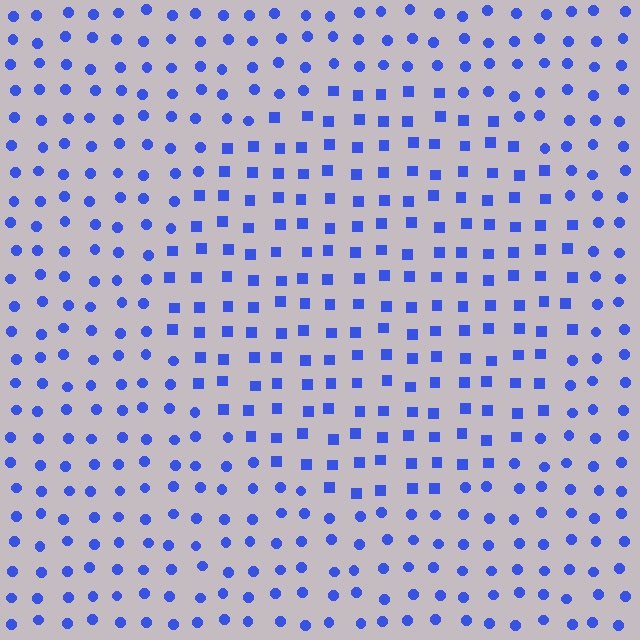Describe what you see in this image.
The image is filled with small blue elements arranged in a uniform grid. A circle-shaped region contains squares, while the surrounding area contains circles. The boundary is defined purely by the change in element shape.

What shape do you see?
I see a circle.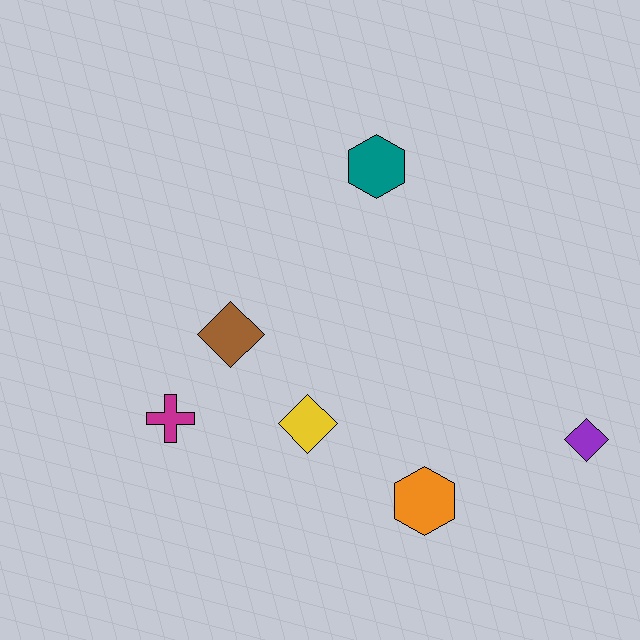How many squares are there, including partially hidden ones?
There are no squares.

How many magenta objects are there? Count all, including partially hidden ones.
There is 1 magenta object.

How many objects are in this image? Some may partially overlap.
There are 6 objects.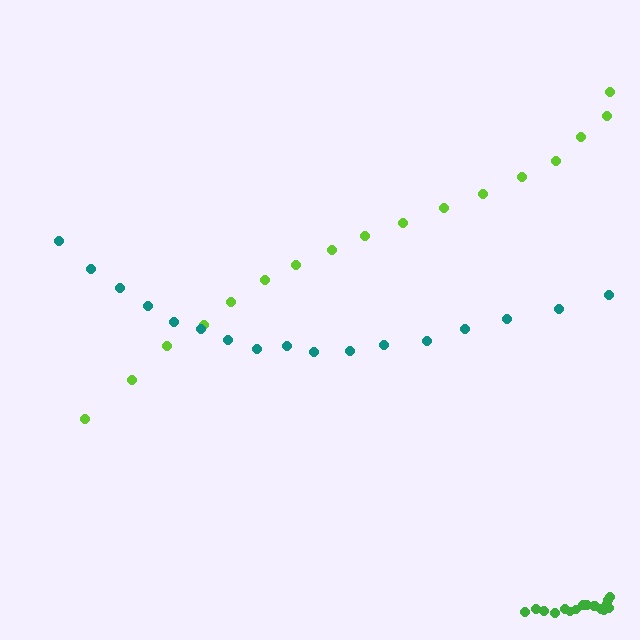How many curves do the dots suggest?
There are 3 distinct paths.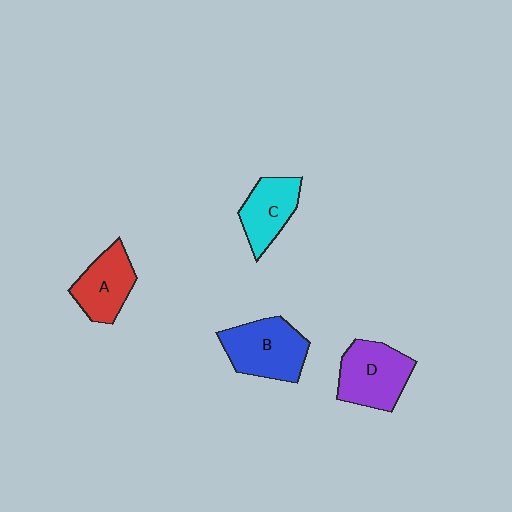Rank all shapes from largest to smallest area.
From largest to smallest: B (blue), D (purple), A (red), C (cyan).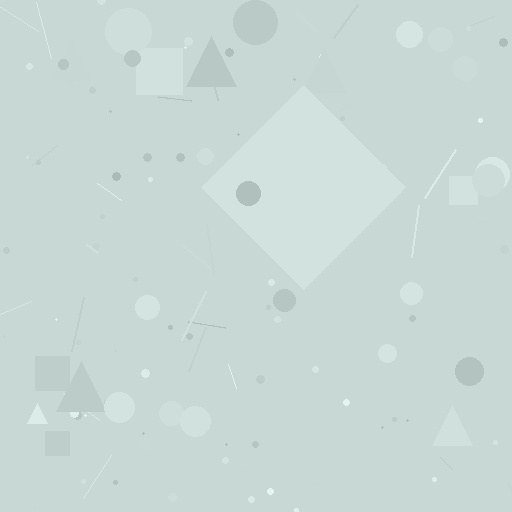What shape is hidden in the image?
A diamond is hidden in the image.